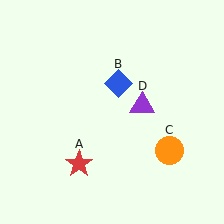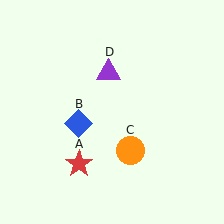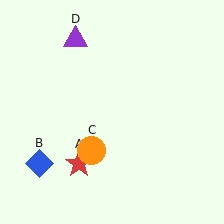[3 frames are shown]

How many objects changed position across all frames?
3 objects changed position: blue diamond (object B), orange circle (object C), purple triangle (object D).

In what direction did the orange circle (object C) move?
The orange circle (object C) moved left.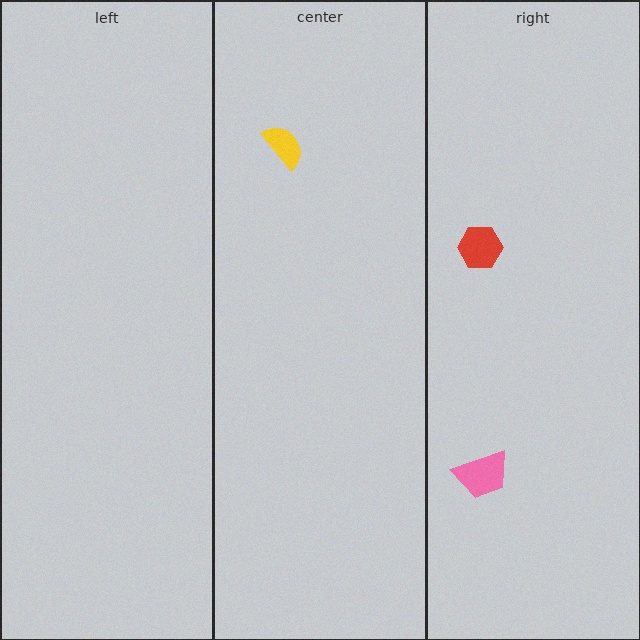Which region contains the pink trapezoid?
The right region.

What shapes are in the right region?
The red hexagon, the pink trapezoid.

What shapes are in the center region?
The yellow semicircle.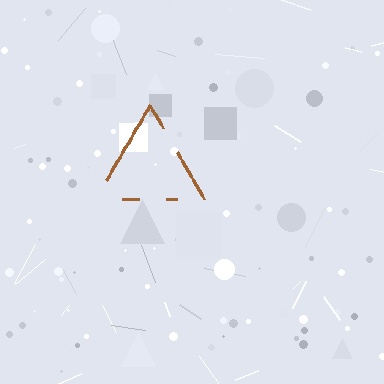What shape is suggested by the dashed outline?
The dashed outline suggests a triangle.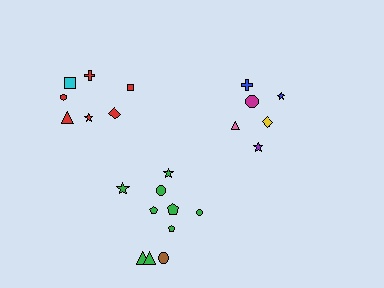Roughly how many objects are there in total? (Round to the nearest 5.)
Roughly 25 objects in total.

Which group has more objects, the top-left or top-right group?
The top-left group.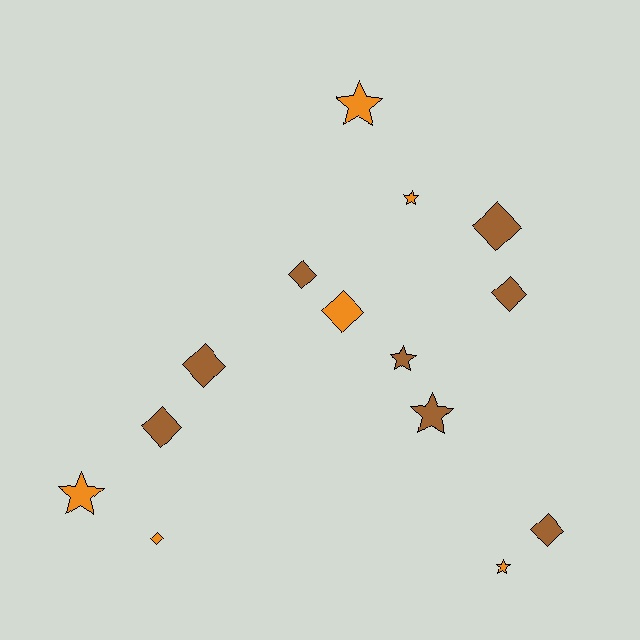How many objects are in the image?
There are 14 objects.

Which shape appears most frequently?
Diamond, with 8 objects.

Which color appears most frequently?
Brown, with 8 objects.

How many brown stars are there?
There are 2 brown stars.